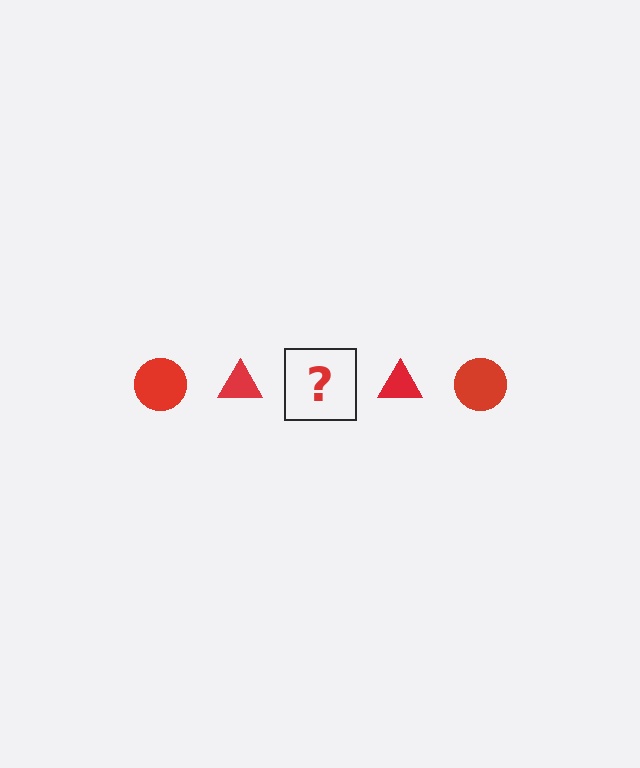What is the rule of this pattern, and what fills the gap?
The rule is that the pattern cycles through circle, triangle shapes in red. The gap should be filled with a red circle.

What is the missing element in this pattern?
The missing element is a red circle.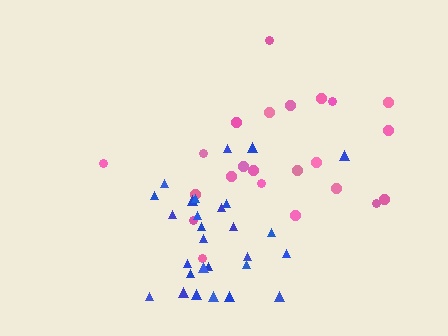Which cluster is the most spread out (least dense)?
Pink.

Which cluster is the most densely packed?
Blue.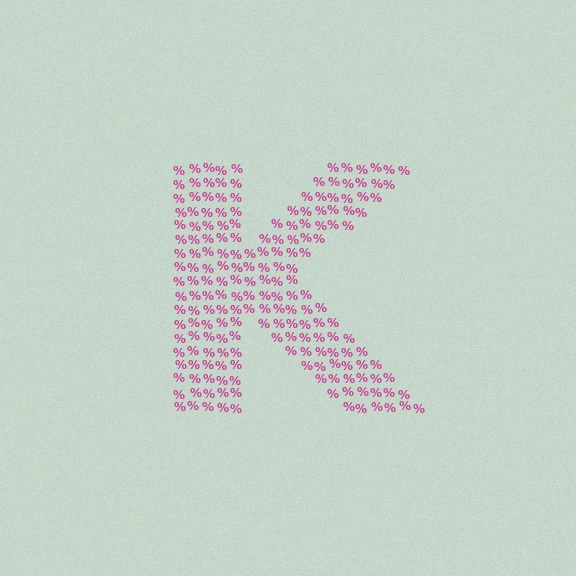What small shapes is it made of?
It is made of small percent signs.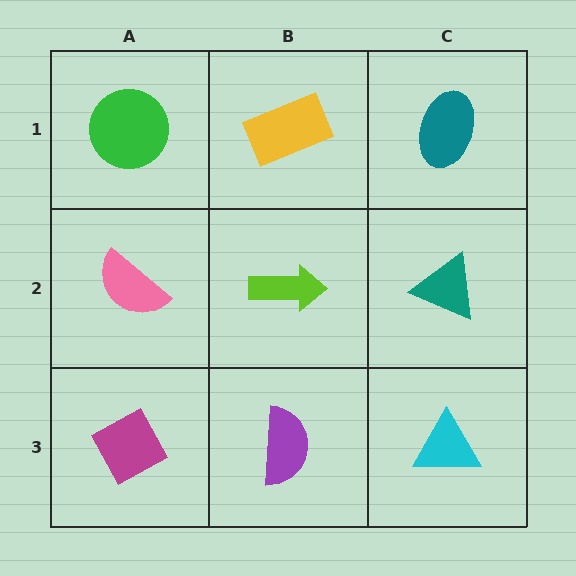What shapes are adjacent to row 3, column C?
A teal triangle (row 2, column C), a purple semicircle (row 3, column B).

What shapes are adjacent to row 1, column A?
A pink semicircle (row 2, column A), a yellow rectangle (row 1, column B).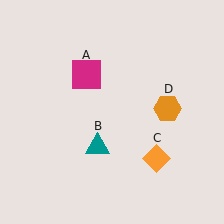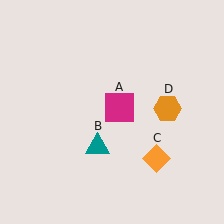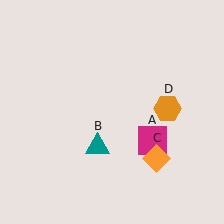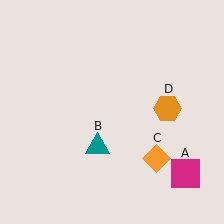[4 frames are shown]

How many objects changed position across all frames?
1 object changed position: magenta square (object A).